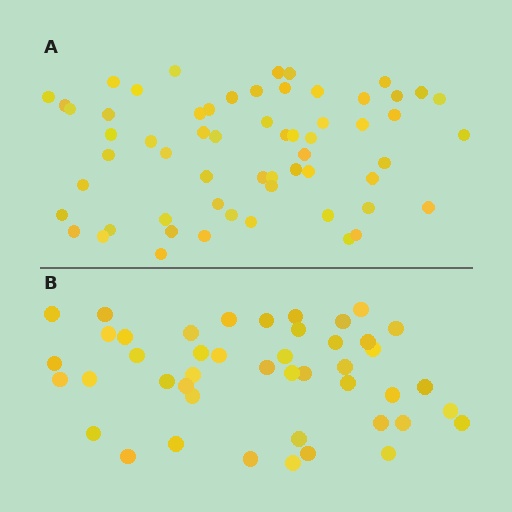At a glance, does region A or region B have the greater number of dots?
Region A (the top region) has more dots.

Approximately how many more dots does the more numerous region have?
Region A has approximately 15 more dots than region B.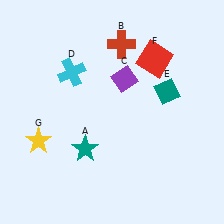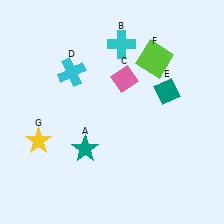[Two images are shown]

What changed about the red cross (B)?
In Image 1, B is red. In Image 2, it changed to cyan.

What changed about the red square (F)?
In Image 1, F is red. In Image 2, it changed to lime.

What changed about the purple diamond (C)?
In Image 1, C is purple. In Image 2, it changed to pink.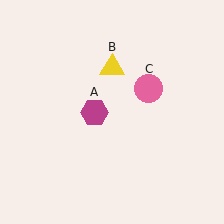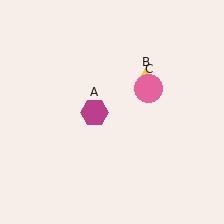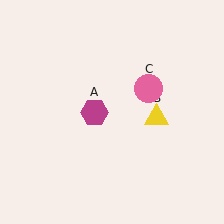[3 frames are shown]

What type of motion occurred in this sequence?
The yellow triangle (object B) rotated clockwise around the center of the scene.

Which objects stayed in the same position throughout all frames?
Magenta hexagon (object A) and pink circle (object C) remained stationary.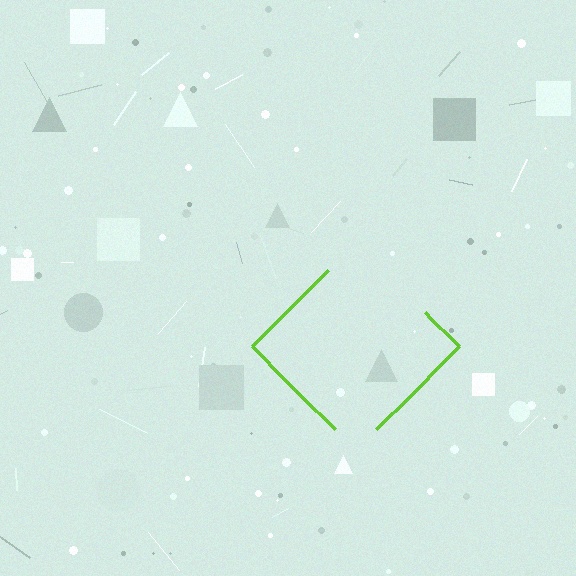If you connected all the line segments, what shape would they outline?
They would outline a diamond.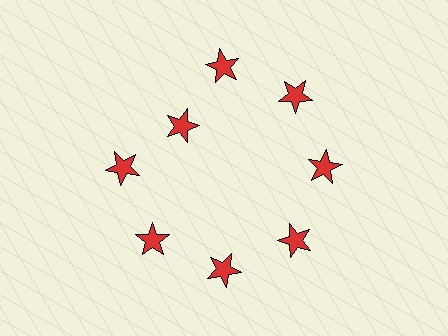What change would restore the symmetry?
The symmetry would be restored by moving it outward, back onto the ring so that all 8 stars sit at equal angles and equal distance from the center.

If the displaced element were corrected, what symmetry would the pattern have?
It would have 8-fold rotational symmetry — the pattern would map onto itself every 45 degrees.